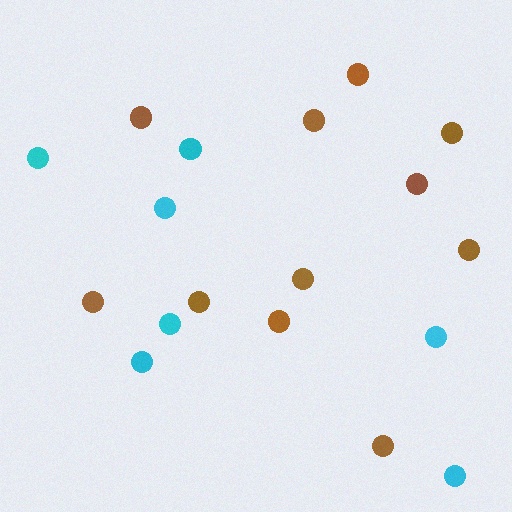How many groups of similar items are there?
There are 2 groups: one group of cyan circles (7) and one group of brown circles (11).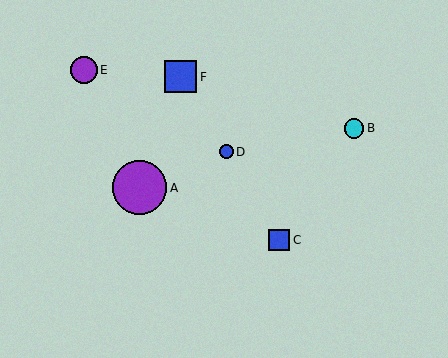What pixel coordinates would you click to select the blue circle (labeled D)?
Click at (226, 152) to select the blue circle D.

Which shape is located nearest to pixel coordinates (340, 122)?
The cyan circle (labeled B) at (354, 128) is nearest to that location.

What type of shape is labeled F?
Shape F is a blue square.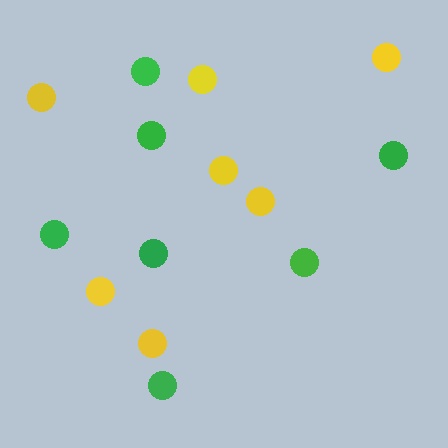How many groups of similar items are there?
There are 2 groups: one group of yellow circles (7) and one group of green circles (7).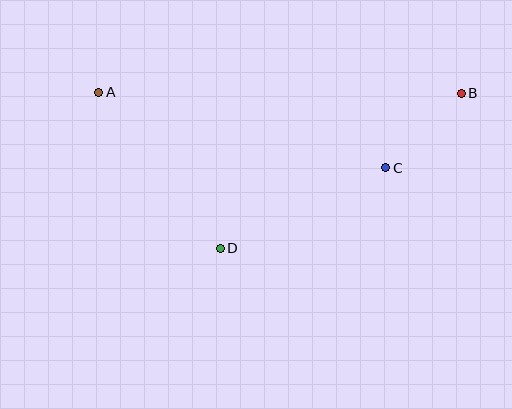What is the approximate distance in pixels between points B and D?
The distance between B and D is approximately 287 pixels.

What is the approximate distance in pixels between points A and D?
The distance between A and D is approximately 198 pixels.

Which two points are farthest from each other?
Points A and B are farthest from each other.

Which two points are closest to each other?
Points B and C are closest to each other.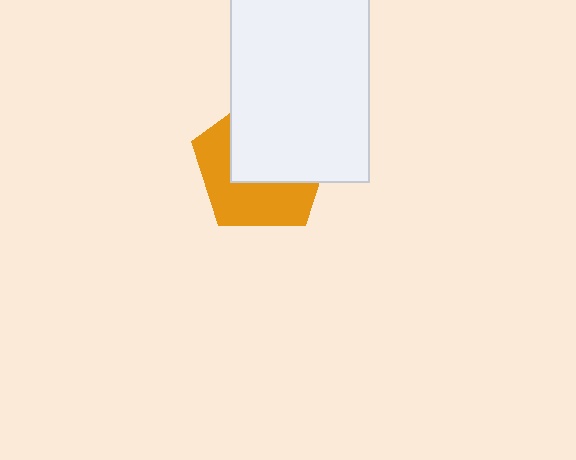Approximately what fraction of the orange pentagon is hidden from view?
Roughly 54% of the orange pentagon is hidden behind the white rectangle.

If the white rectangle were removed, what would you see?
You would see the complete orange pentagon.